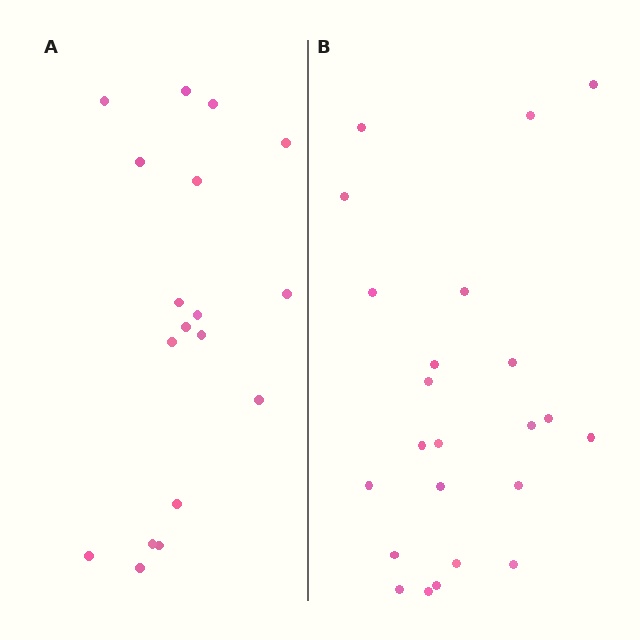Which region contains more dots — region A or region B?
Region B (the right region) has more dots.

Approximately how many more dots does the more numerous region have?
Region B has about 5 more dots than region A.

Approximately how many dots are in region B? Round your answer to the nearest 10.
About 20 dots. (The exact count is 23, which rounds to 20.)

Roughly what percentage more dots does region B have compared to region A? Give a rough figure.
About 30% more.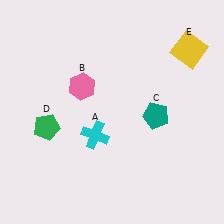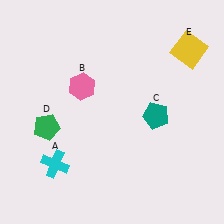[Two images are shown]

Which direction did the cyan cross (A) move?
The cyan cross (A) moved left.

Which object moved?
The cyan cross (A) moved left.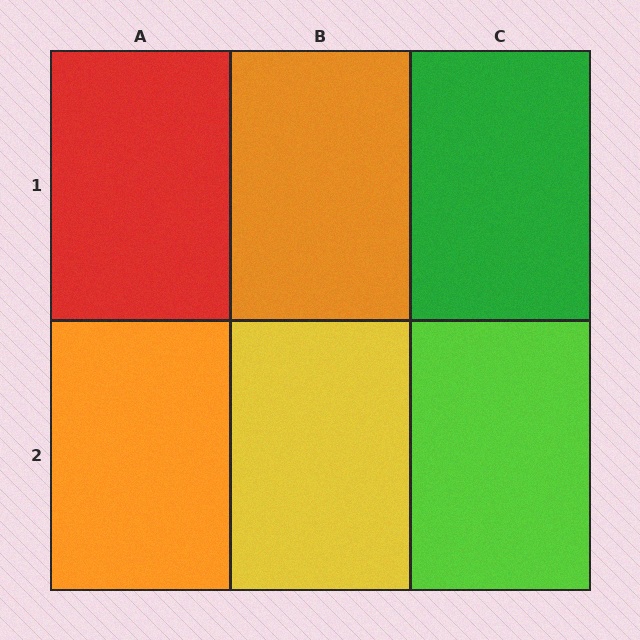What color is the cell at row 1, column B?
Orange.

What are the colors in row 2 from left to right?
Orange, yellow, lime.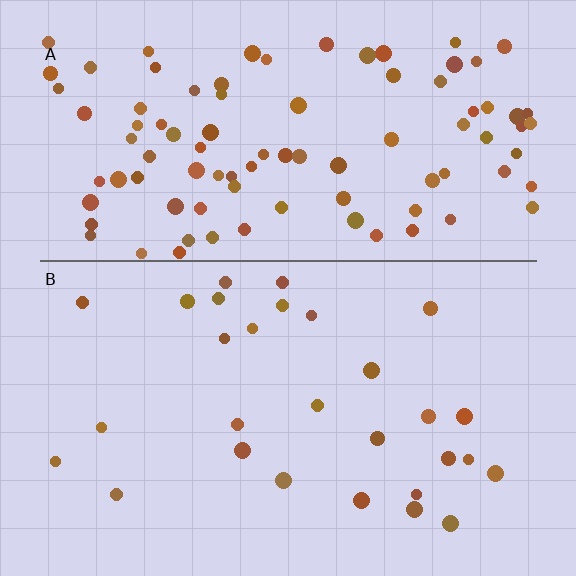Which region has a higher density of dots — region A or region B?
A (the top).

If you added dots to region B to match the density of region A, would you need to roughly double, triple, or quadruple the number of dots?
Approximately triple.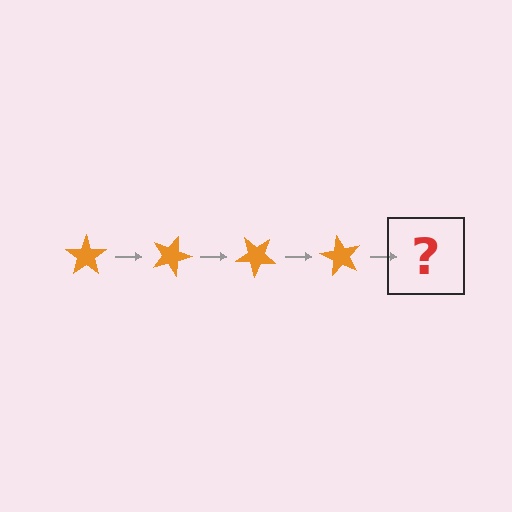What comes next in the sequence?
The next element should be an orange star rotated 80 degrees.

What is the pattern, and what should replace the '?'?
The pattern is that the star rotates 20 degrees each step. The '?' should be an orange star rotated 80 degrees.